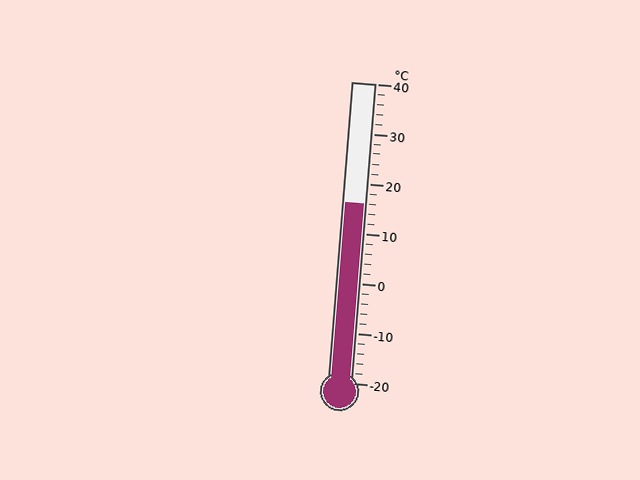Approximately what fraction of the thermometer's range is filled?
The thermometer is filled to approximately 60% of its range.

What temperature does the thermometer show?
The thermometer shows approximately 16°C.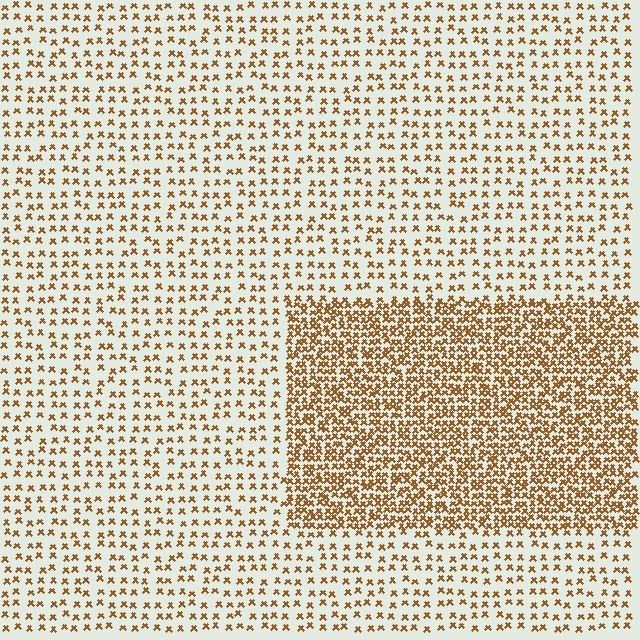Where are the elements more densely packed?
The elements are more densely packed inside the rectangle boundary.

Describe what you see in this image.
The image contains small brown elements arranged at two different densities. A rectangle-shaped region is visible where the elements are more densely packed than the surrounding area.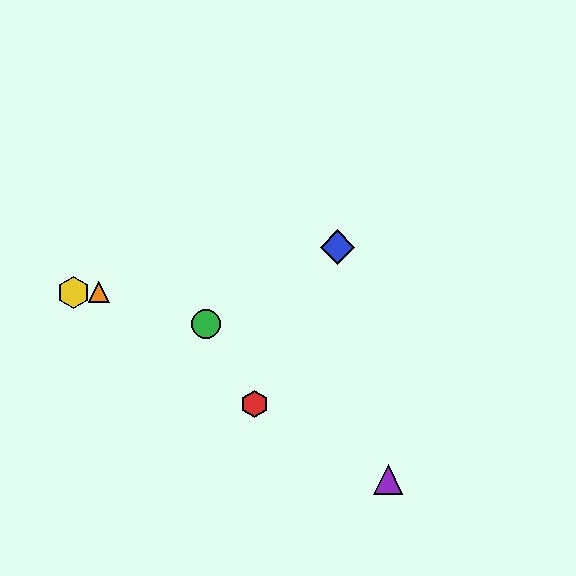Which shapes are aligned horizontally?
The yellow hexagon, the orange triangle are aligned horizontally.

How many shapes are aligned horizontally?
2 shapes (the yellow hexagon, the orange triangle) are aligned horizontally.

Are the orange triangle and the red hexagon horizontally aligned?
No, the orange triangle is at y≈292 and the red hexagon is at y≈404.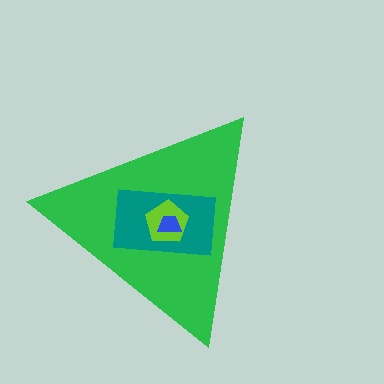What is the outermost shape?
The green triangle.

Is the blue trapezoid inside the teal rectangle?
Yes.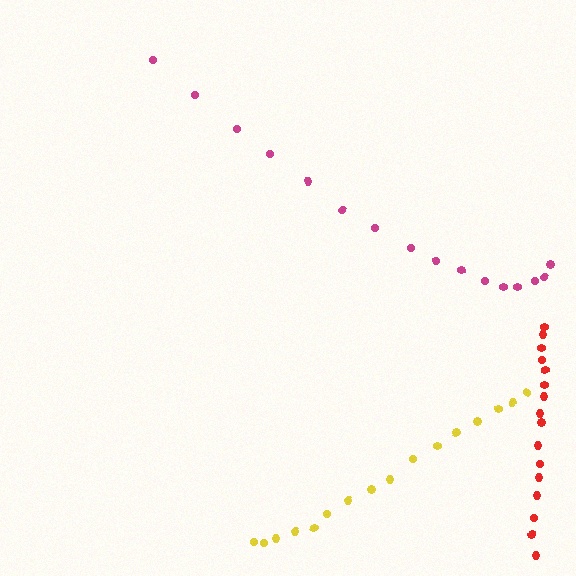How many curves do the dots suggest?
There are 3 distinct paths.